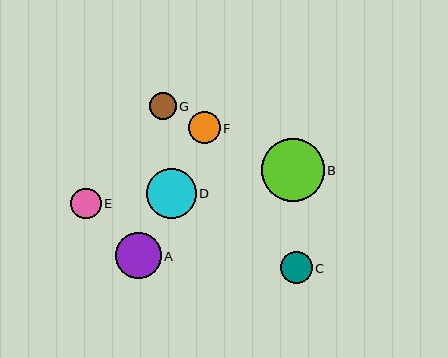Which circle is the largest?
Circle B is the largest with a size of approximately 63 pixels.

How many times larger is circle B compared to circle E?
Circle B is approximately 2.1 times the size of circle E.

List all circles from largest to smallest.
From largest to smallest: B, D, A, F, C, E, G.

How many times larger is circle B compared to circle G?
Circle B is approximately 2.4 times the size of circle G.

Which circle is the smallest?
Circle G is the smallest with a size of approximately 26 pixels.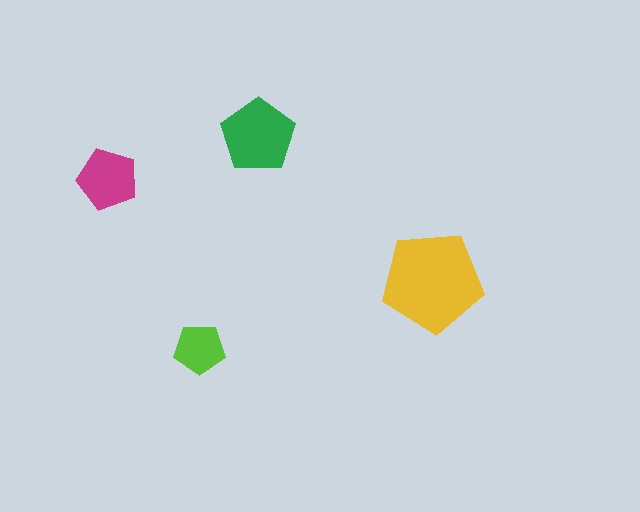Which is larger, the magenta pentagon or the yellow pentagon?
The yellow one.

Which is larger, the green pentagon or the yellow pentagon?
The yellow one.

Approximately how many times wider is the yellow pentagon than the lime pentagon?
About 2 times wider.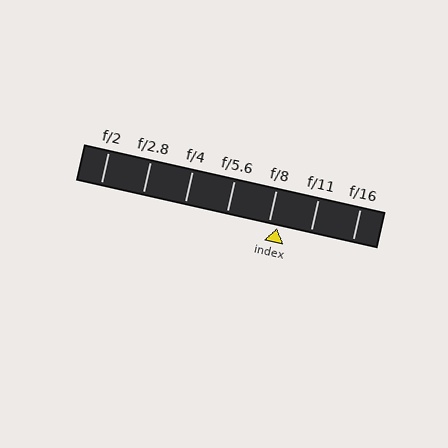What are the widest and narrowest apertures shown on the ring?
The widest aperture shown is f/2 and the narrowest is f/16.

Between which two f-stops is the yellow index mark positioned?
The index mark is between f/8 and f/11.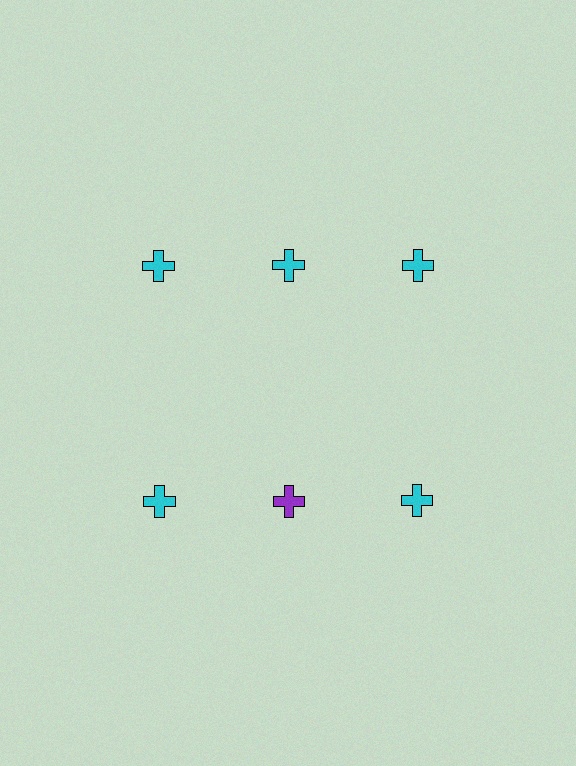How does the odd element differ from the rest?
It has a different color: purple instead of cyan.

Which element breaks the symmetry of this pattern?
The purple cross in the second row, second from left column breaks the symmetry. All other shapes are cyan crosses.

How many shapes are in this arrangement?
There are 6 shapes arranged in a grid pattern.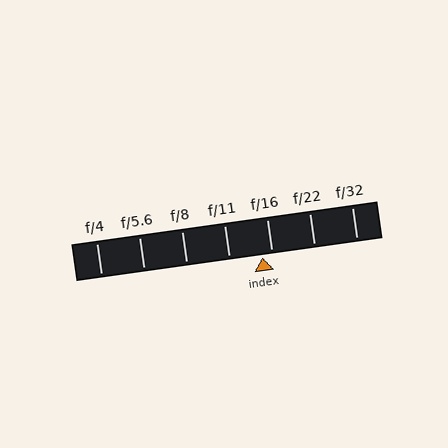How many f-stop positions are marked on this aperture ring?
There are 7 f-stop positions marked.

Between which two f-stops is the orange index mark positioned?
The index mark is between f/11 and f/16.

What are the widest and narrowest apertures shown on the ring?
The widest aperture shown is f/4 and the narrowest is f/32.